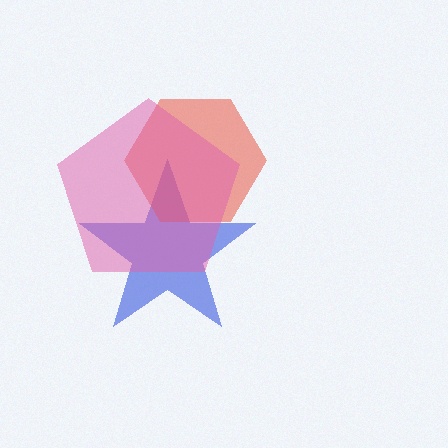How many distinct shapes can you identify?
There are 3 distinct shapes: a blue star, a red hexagon, a pink pentagon.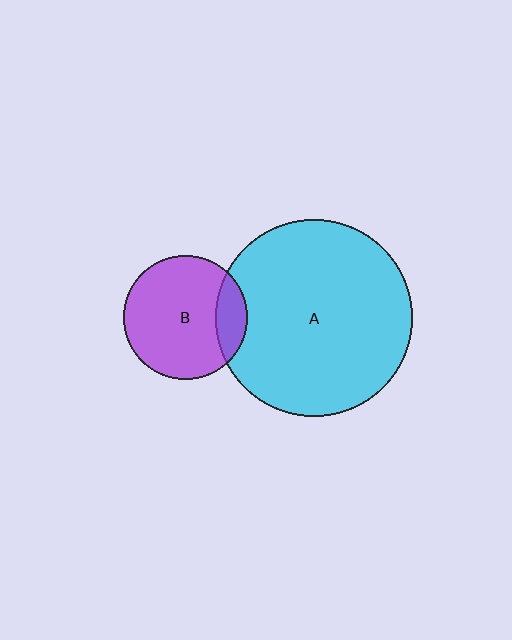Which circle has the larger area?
Circle A (cyan).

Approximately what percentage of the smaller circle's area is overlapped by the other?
Approximately 15%.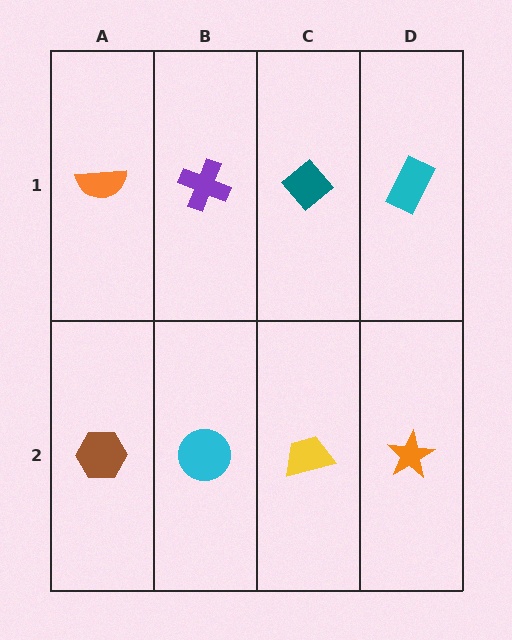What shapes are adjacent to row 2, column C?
A teal diamond (row 1, column C), a cyan circle (row 2, column B), an orange star (row 2, column D).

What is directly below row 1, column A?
A brown hexagon.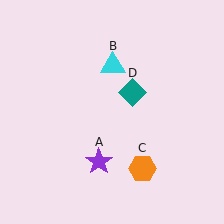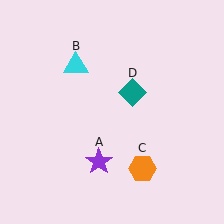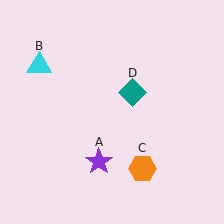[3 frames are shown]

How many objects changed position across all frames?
1 object changed position: cyan triangle (object B).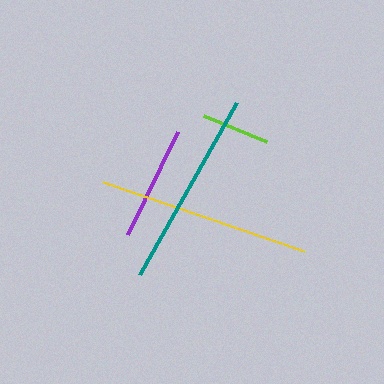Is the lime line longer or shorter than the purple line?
The purple line is longer than the lime line.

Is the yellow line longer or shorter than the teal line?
The yellow line is longer than the teal line.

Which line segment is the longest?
The yellow line is the longest at approximately 212 pixels.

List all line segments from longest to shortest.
From longest to shortest: yellow, teal, purple, lime.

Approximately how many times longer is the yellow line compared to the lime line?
The yellow line is approximately 3.1 times the length of the lime line.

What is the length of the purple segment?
The purple segment is approximately 115 pixels long.